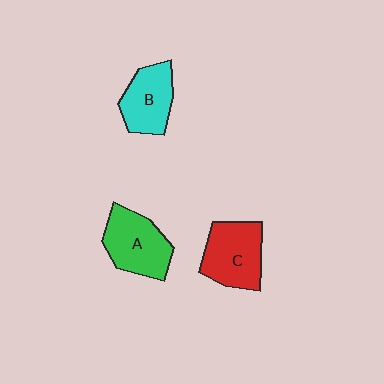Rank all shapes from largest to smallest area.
From largest to smallest: C (red), A (green), B (cyan).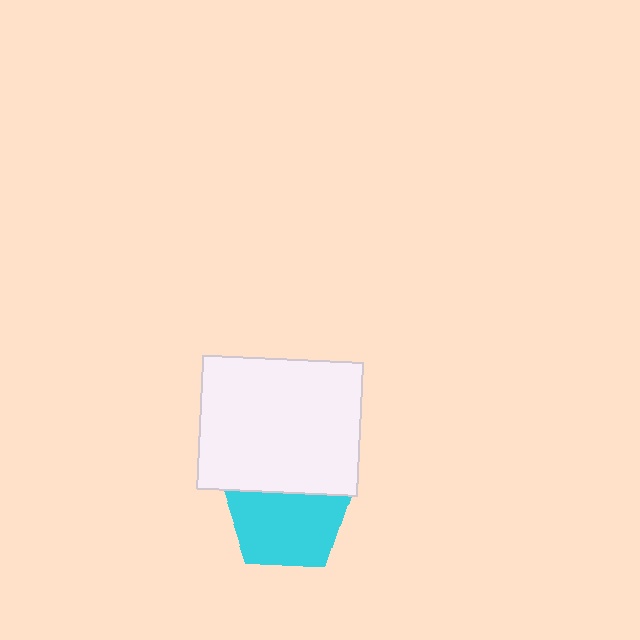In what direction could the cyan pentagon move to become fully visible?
The cyan pentagon could move down. That would shift it out from behind the white rectangle entirely.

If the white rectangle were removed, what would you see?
You would see the complete cyan pentagon.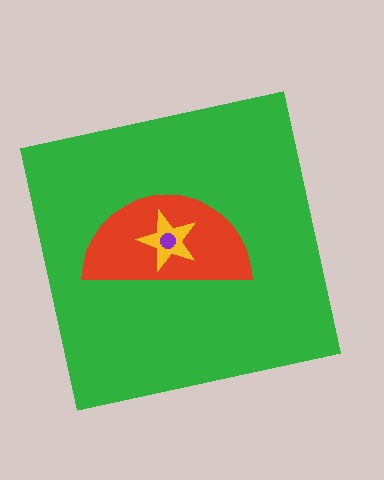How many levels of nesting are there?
4.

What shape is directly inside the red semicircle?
The yellow star.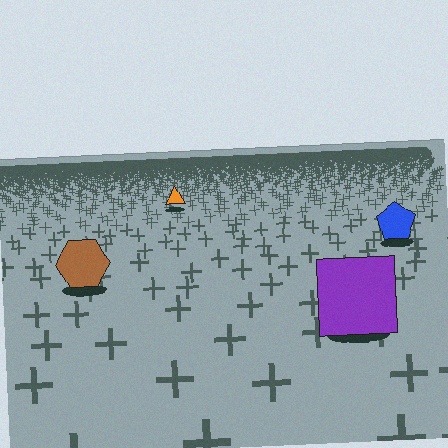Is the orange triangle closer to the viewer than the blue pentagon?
No. The blue pentagon is closer — you can tell from the texture gradient: the ground texture is coarser near it.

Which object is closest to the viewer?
The purple square is closest. The texture marks near it are larger and more spread out.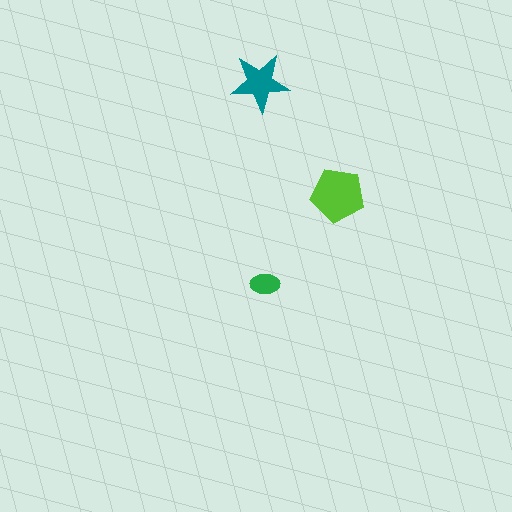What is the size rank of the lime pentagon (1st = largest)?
1st.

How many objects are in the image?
There are 3 objects in the image.